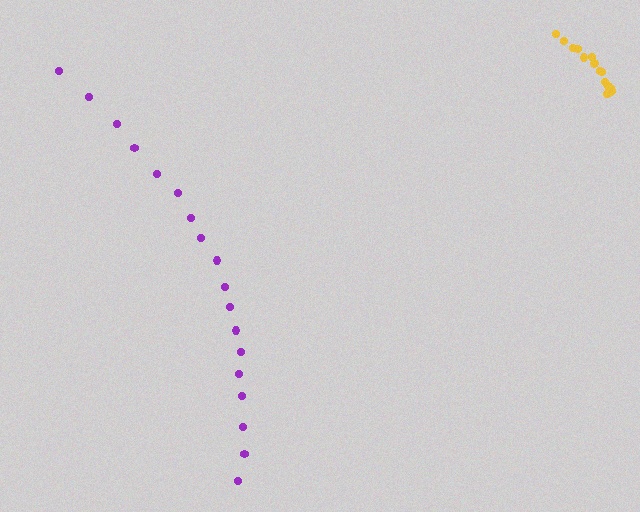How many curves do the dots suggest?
There are 2 distinct paths.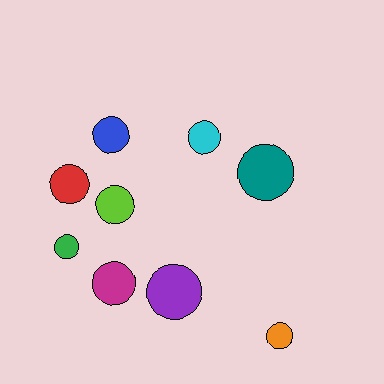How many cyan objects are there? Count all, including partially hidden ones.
There is 1 cyan object.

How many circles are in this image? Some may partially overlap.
There are 9 circles.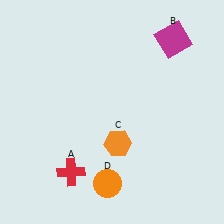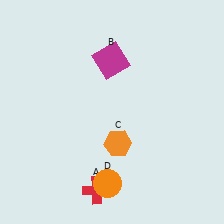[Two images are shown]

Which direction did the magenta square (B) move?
The magenta square (B) moved left.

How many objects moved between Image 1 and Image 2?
2 objects moved between the two images.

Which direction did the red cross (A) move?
The red cross (A) moved right.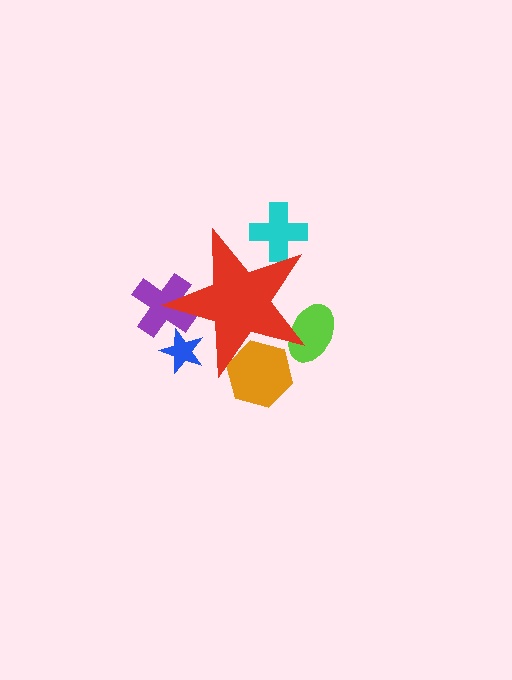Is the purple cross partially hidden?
Yes, the purple cross is partially hidden behind the red star.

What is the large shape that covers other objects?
A red star.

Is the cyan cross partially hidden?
Yes, the cyan cross is partially hidden behind the red star.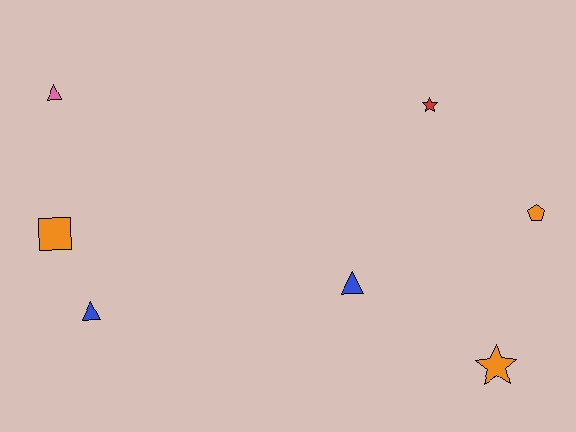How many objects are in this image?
There are 7 objects.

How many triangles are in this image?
There are 3 triangles.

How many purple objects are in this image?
There are no purple objects.